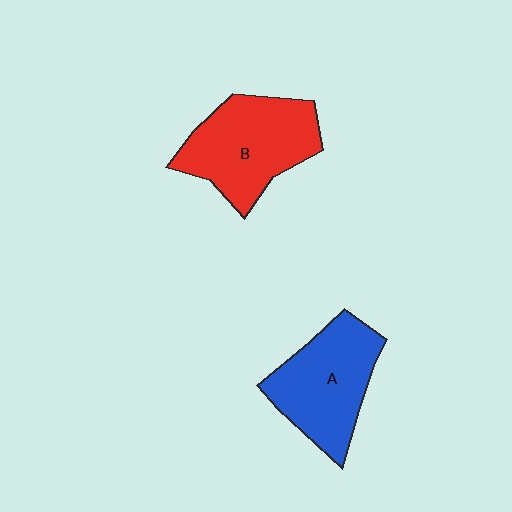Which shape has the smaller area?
Shape A (blue).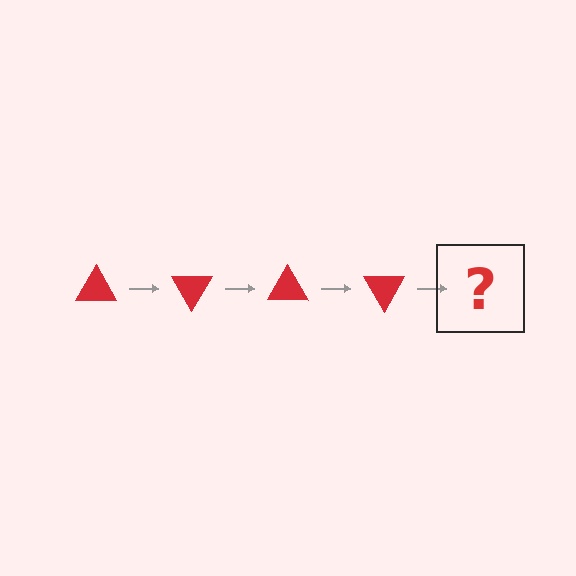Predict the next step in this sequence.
The next step is a red triangle rotated 240 degrees.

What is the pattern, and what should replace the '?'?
The pattern is that the triangle rotates 60 degrees each step. The '?' should be a red triangle rotated 240 degrees.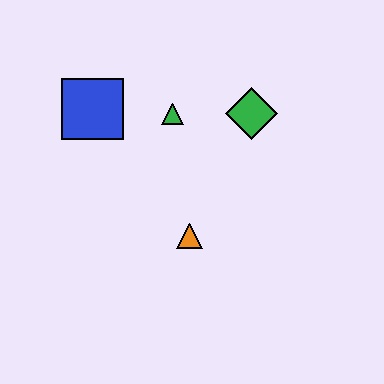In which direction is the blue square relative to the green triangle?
The blue square is to the left of the green triangle.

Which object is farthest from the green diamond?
The blue square is farthest from the green diamond.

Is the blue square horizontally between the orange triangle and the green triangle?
No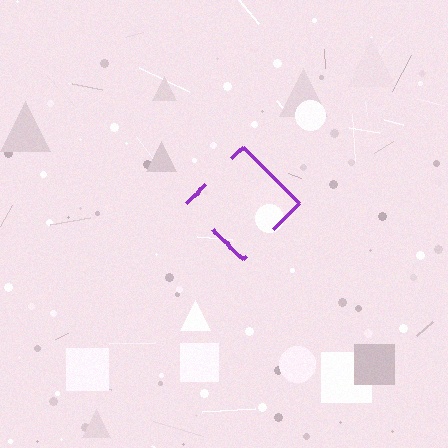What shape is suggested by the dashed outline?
The dashed outline suggests a diamond.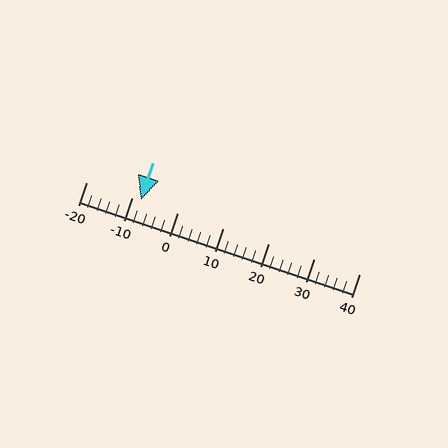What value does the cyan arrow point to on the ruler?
The cyan arrow points to approximately -8.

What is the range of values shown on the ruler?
The ruler shows values from -20 to 40.